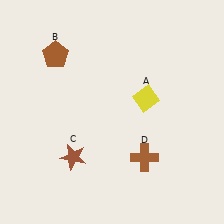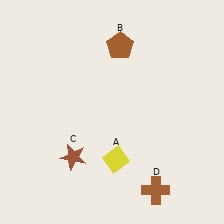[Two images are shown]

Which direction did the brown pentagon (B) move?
The brown pentagon (B) moved right.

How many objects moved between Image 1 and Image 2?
3 objects moved between the two images.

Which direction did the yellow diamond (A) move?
The yellow diamond (A) moved down.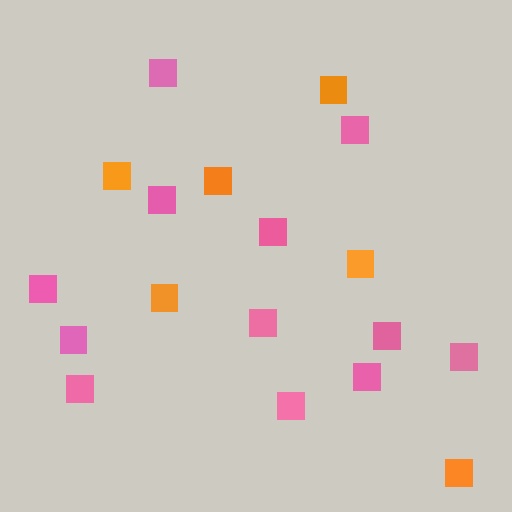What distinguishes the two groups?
There are 2 groups: one group of pink squares (12) and one group of orange squares (6).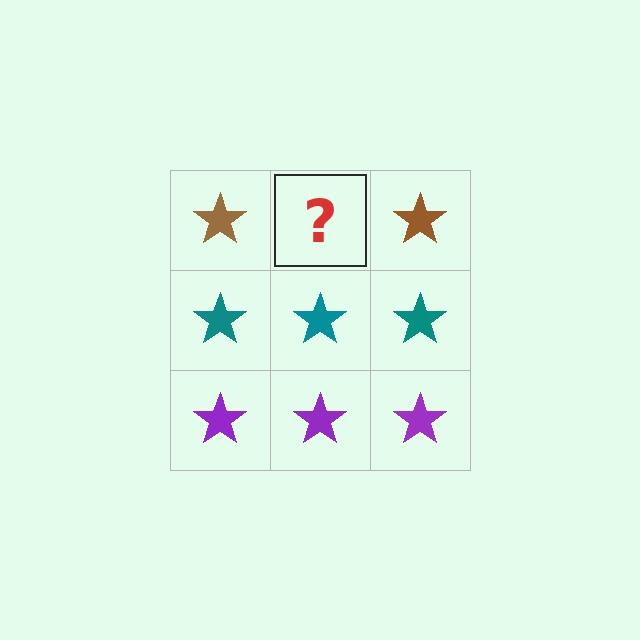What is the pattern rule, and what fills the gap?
The rule is that each row has a consistent color. The gap should be filled with a brown star.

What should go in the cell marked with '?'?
The missing cell should contain a brown star.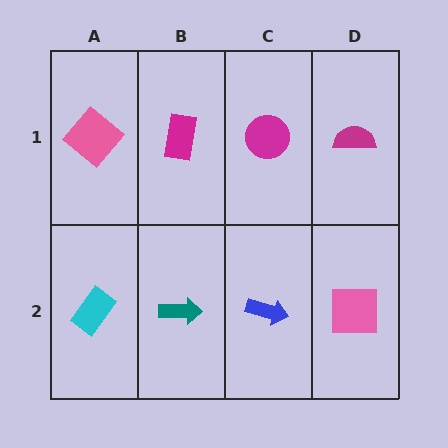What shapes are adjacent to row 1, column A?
A cyan rectangle (row 2, column A), a magenta rectangle (row 1, column B).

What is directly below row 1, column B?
A teal arrow.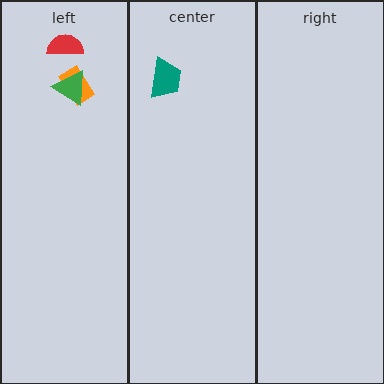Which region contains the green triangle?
The left region.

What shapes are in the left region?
The red semicircle, the orange rectangle, the green triangle.